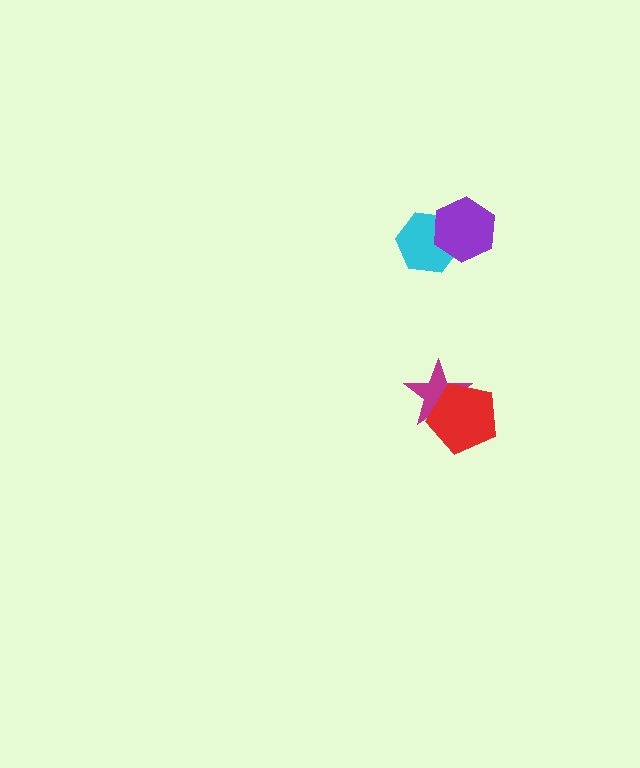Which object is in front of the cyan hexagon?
The purple hexagon is in front of the cyan hexagon.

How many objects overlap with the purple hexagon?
1 object overlaps with the purple hexagon.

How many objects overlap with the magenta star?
1 object overlaps with the magenta star.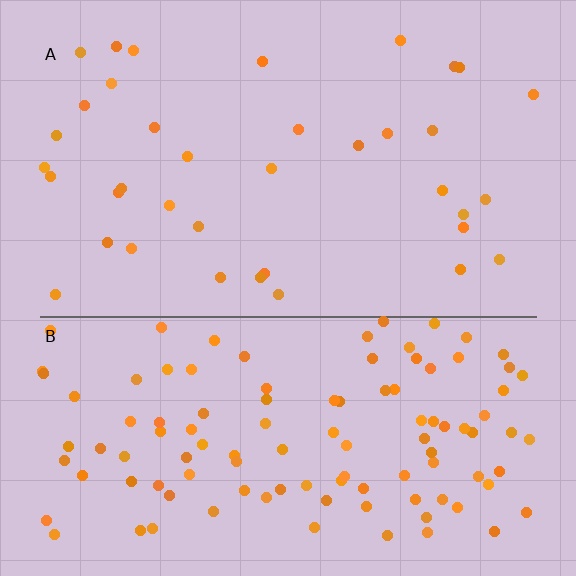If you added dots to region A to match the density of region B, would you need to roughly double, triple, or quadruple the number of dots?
Approximately triple.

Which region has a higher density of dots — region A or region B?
B (the bottom).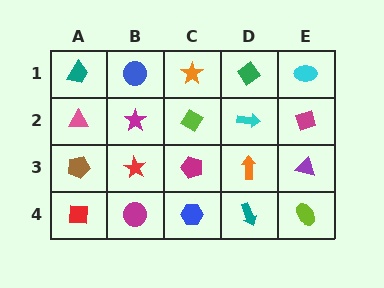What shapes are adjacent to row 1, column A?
A pink triangle (row 2, column A), a blue circle (row 1, column B).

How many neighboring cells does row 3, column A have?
3.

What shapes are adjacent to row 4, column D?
An orange arrow (row 3, column D), a blue hexagon (row 4, column C), a lime ellipse (row 4, column E).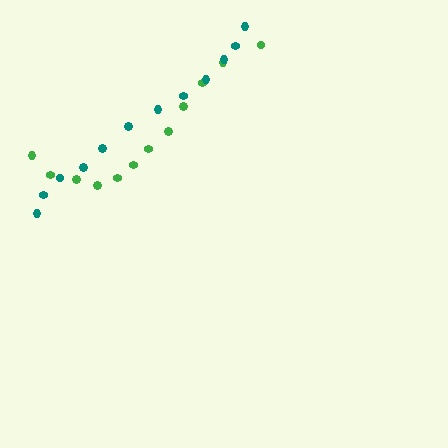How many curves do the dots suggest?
There are 2 distinct paths.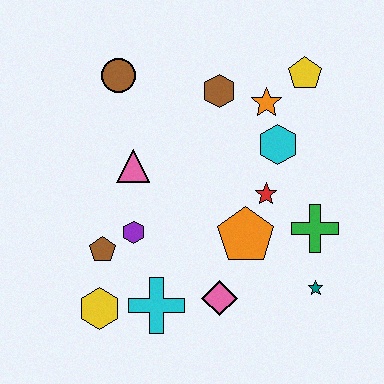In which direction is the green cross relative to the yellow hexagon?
The green cross is to the right of the yellow hexagon.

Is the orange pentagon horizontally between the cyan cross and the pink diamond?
No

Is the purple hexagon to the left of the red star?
Yes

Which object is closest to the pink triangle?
The purple hexagon is closest to the pink triangle.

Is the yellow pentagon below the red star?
No